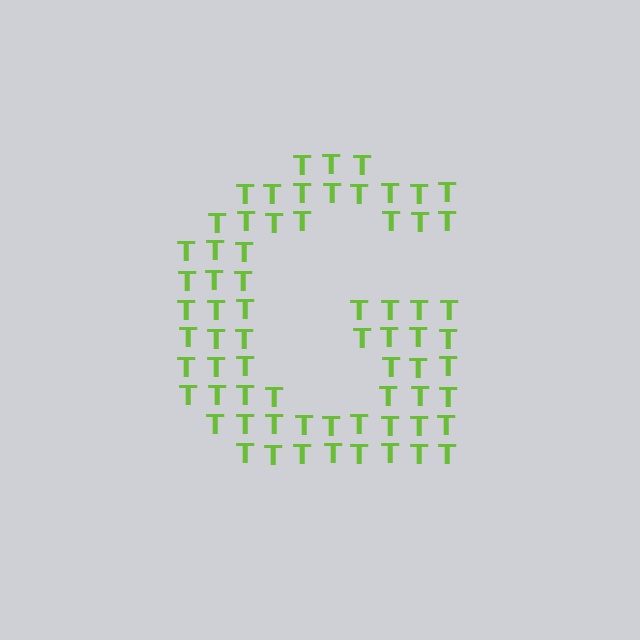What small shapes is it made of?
It is made of small letter T's.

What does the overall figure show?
The overall figure shows the letter G.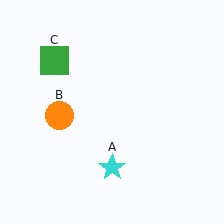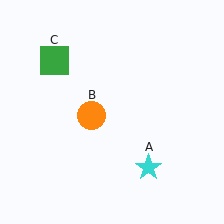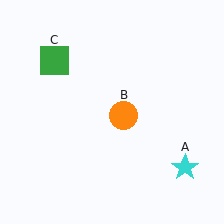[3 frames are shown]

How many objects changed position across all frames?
2 objects changed position: cyan star (object A), orange circle (object B).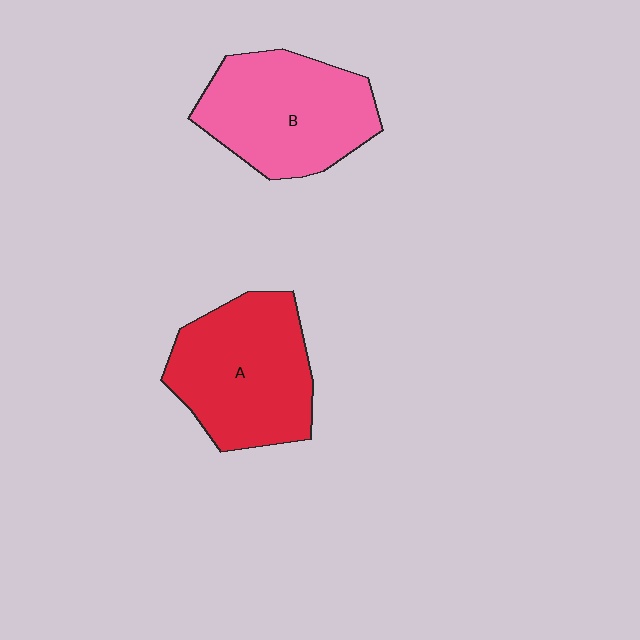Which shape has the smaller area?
Shape B (pink).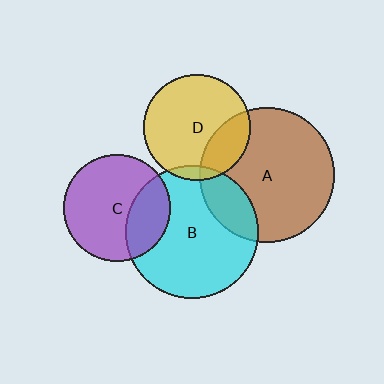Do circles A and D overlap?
Yes.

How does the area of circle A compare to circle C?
Approximately 1.6 times.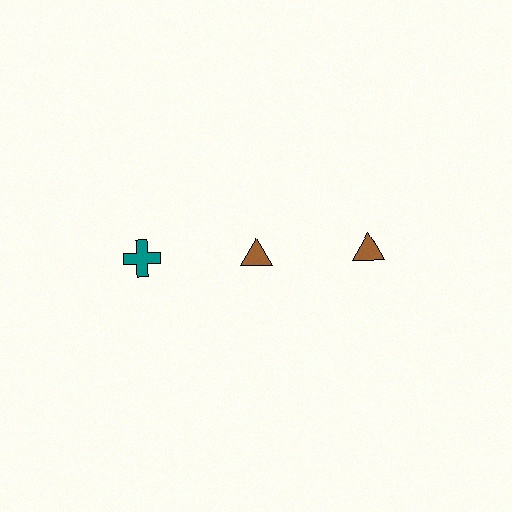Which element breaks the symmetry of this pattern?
The teal cross in the top row, leftmost column breaks the symmetry. All other shapes are brown triangles.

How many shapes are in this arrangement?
There are 3 shapes arranged in a grid pattern.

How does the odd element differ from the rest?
It differs in both color (teal instead of brown) and shape (cross instead of triangle).